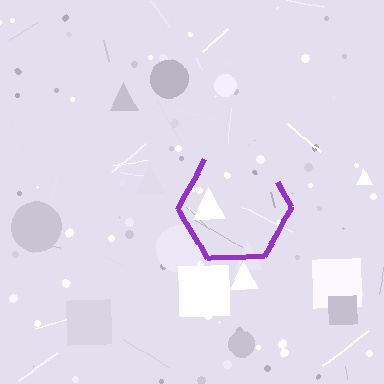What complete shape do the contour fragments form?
The contour fragments form a hexagon.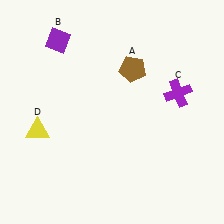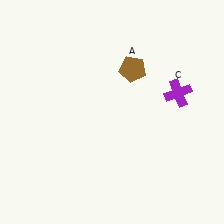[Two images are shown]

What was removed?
The yellow triangle (D), the purple diamond (B) were removed in Image 2.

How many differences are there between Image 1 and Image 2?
There are 2 differences between the two images.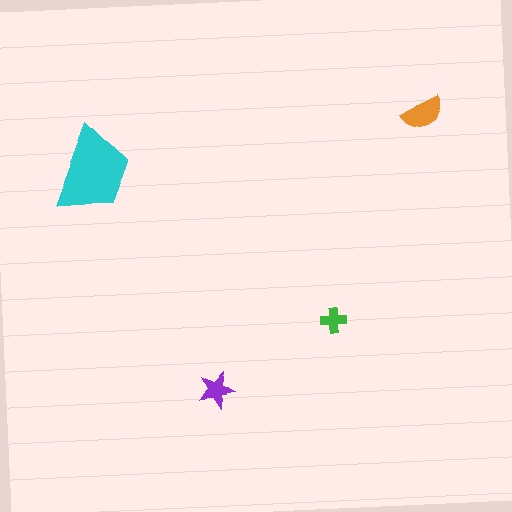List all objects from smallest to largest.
The green cross, the purple star, the orange semicircle, the cyan trapezoid.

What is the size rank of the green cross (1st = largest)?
4th.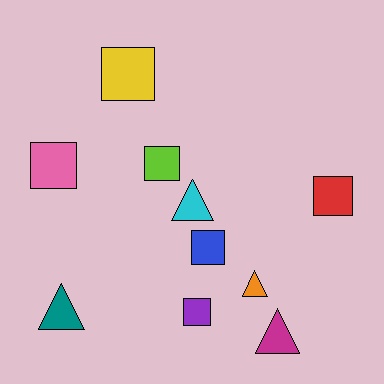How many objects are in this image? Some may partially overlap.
There are 10 objects.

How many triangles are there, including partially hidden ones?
There are 4 triangles.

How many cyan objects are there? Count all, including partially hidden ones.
There is 1 cyan object.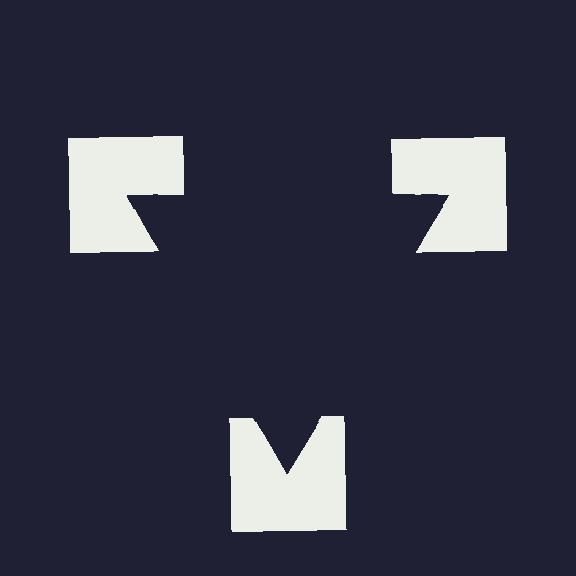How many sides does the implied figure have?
3 sides.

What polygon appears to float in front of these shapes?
An illusory triangle — its edges are inferred from the aligned wedge cuts in the notched squares, not physically drawn.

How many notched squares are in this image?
There are 3 — one at each vertex of the illusory triangle.